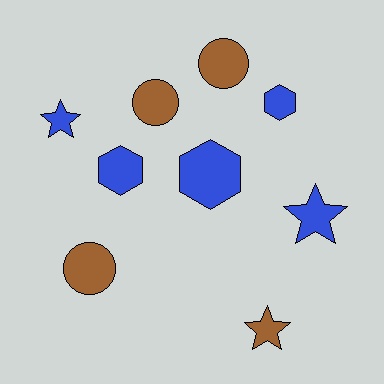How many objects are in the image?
There are 9 objects.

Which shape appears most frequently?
Star, with 3 objects.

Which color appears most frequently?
Blue, with 5 objects.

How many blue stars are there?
There are 2 blue stars.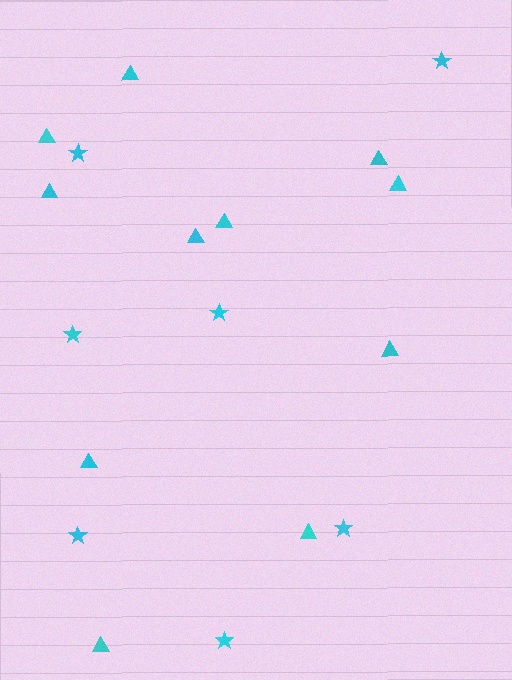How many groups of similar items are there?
There are 2 groups: one group of stars (7) and one group of triangles (11).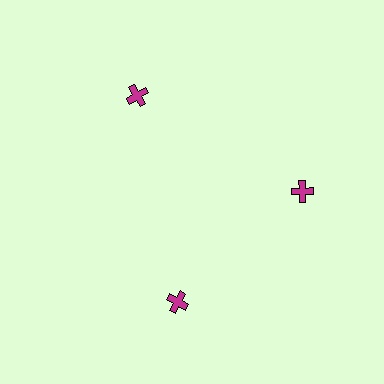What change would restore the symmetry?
The symmetry would be restored by rotating it back into even spacing with its neighbors so that all 3 crosses sit at equal angles and equal distance from the center.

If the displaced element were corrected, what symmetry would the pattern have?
It would have 3-fold rotational symmetry — the pattern would map onto itself every 120 degrees.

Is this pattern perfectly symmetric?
No. The 3 magenta crosses are arranged in a ring, but one element near the 7 o'clock position is rotated out of alignment along the ring, breaking the 3-fold rotational symmetry.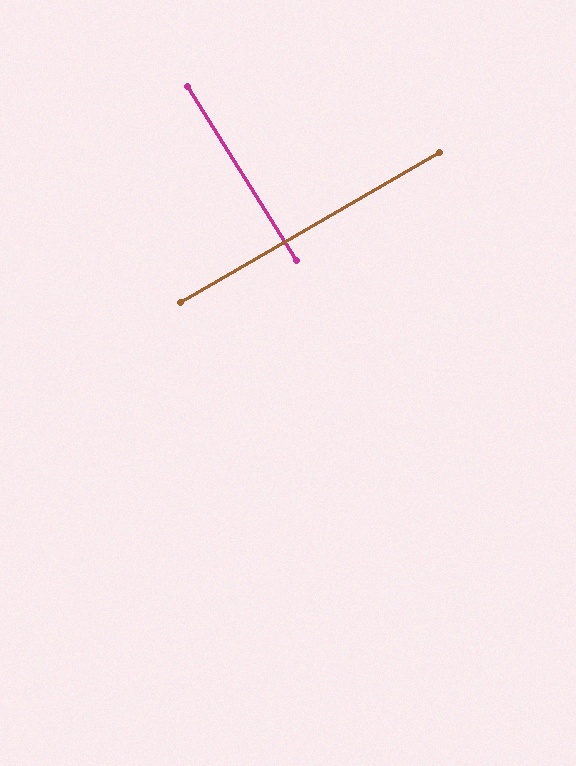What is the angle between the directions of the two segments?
Approximately 88 degrees.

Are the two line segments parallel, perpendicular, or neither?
Perpendicular — they meet at approximately 88°.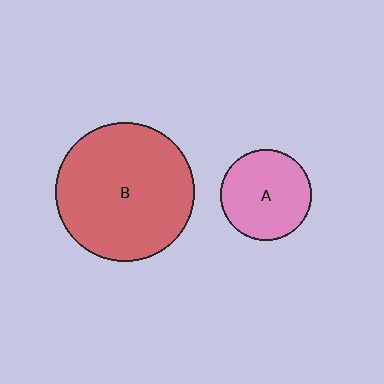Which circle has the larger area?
Circle B (red).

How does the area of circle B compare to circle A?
Approximately 2.3 times.